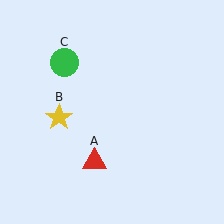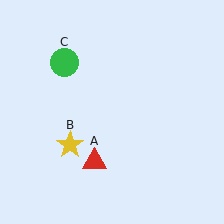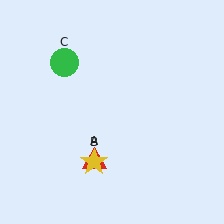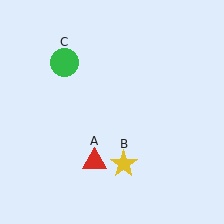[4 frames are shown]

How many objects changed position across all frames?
1 object changed position: yellow star (object B).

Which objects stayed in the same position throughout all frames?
Red triangle (object A) and green circle (object C) remained stationary.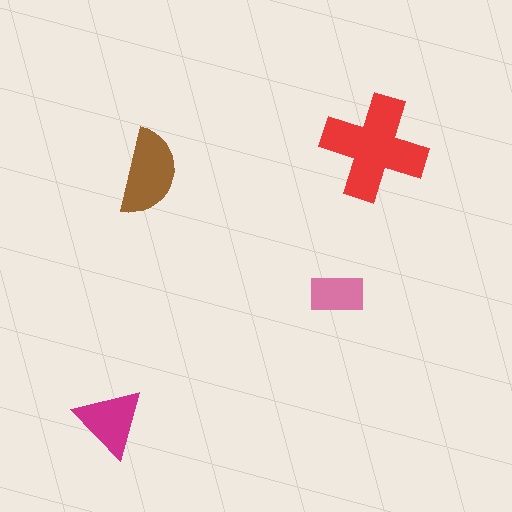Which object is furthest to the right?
The red cross is rightmost.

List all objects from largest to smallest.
The red cross, the brown semicircle, the magenta triangle, the pink rectangle.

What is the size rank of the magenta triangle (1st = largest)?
3rd.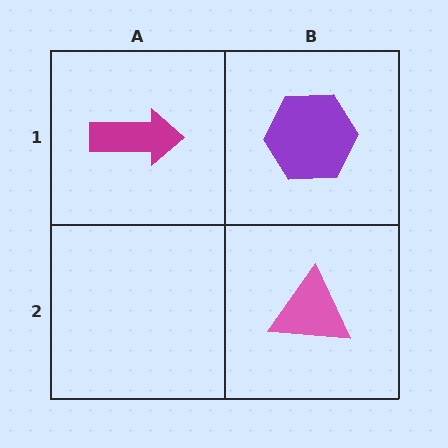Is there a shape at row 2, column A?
No, that cell is empty.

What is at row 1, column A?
A magenta arrow.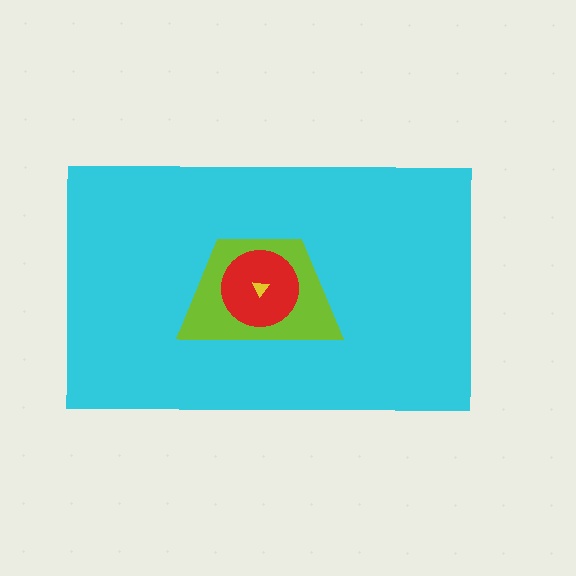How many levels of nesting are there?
4.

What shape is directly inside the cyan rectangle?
The lime trapezoid.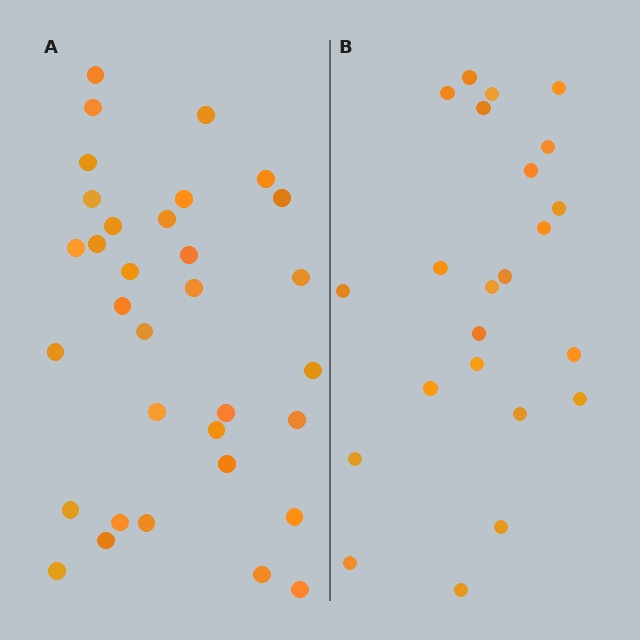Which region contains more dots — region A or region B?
Region A (the left region) has more dots.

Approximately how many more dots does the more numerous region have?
Region A has roughly 10 or so more dots than region B.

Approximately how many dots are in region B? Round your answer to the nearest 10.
About 20 dots. (The exact count is 23, which rounds to 20.)